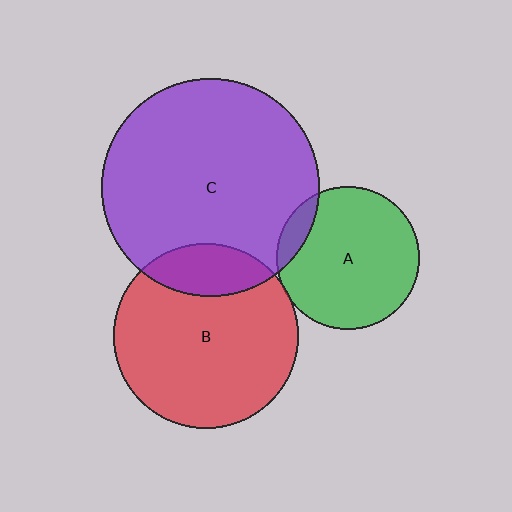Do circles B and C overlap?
Yes.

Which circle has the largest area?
Circle C (purple).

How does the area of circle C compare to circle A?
Approximately 2.3 times.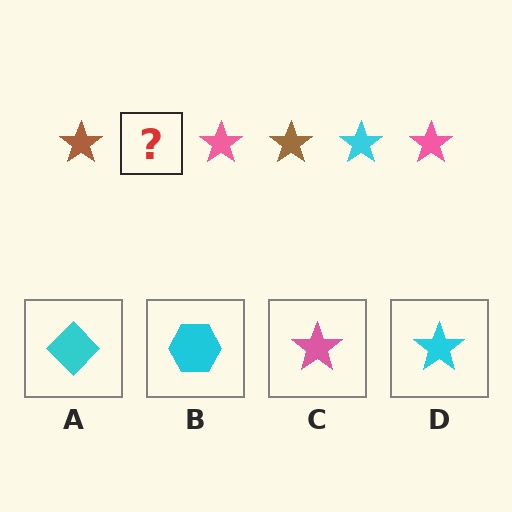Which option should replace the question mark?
Option D.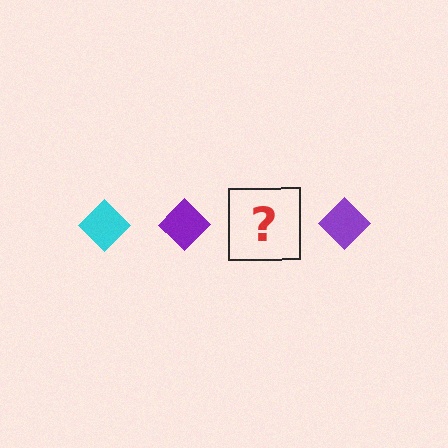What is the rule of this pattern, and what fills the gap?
The rule is that the pattern cycles through cyan, purple diamonds. The gap should be filled with a cyan diamond.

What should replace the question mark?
The question mark should be replaced with a cyan diamond.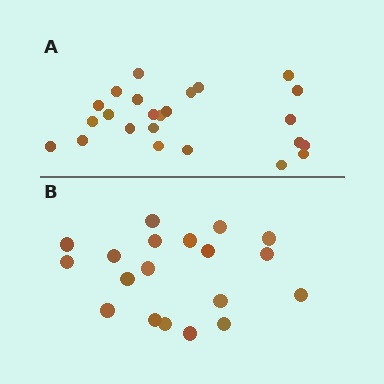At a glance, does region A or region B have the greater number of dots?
Region A (the top region) has more dots.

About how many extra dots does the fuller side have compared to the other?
Region A has about 5 more dots than region B.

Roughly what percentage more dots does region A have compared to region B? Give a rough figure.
About 25% more.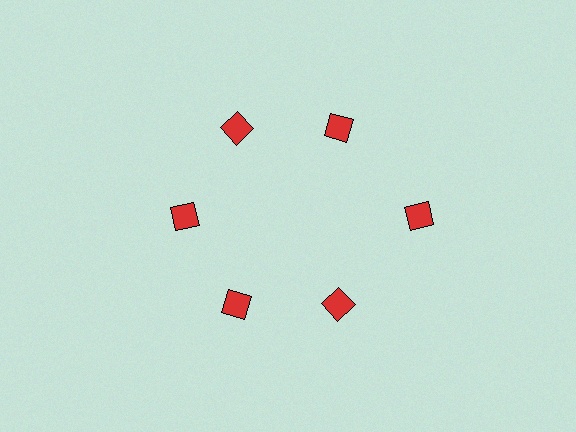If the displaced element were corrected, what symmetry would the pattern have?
It would have 6-fold rotational symmetry — the pattern would map onto itself every 60 degrees.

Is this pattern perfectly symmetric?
No. The 6 red squares are arranged in a ring, but one element near the 3 o'clock position is pushed outward from the center, breaking the 6-fold rotational symmetry.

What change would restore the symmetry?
The symmetry would be restored by moving it inward, back onto the ring so that all 6 squares sit at equal angles and equal distance from the center.